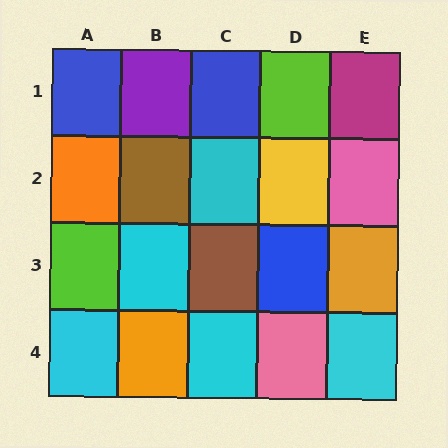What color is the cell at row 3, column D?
Blue.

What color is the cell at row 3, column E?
Orange.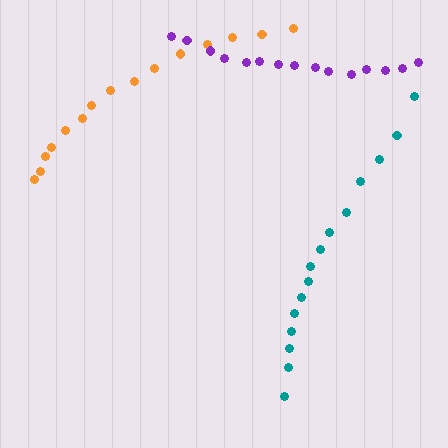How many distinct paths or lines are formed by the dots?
There are 3 distinct paths.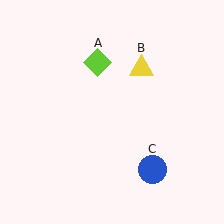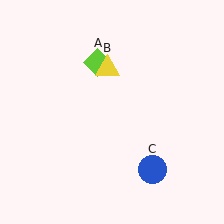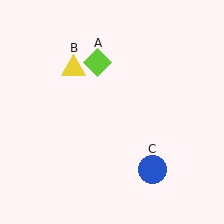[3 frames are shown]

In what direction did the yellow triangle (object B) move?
The yellow triangle (object B) moved left.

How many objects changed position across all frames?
1 object changed position: yellow triangle (object B).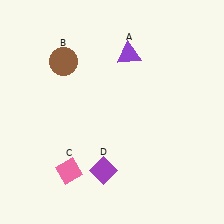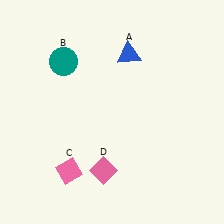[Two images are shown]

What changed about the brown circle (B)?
In Image 1, B is brown. In Image 2, it changed to teal.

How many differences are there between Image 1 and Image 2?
There are 3 differences between the two images.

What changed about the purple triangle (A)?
In Image 1, A is purple. In Image 2, it changed to blue.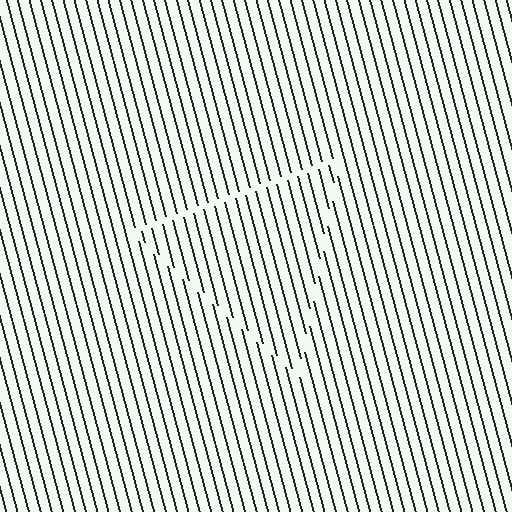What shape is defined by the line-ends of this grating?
An illusory triangle. The interior of the shape contains the same grating, shifted by half a period — the contour is defined by the phase discontinuity where line-ends from the inner and outer gratings abut.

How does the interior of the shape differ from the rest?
The interior of the shape contains the same grating, shifted by half a period — the contour is defined by the phase discontinuity where line-ends from the inner and outer gratings abut.